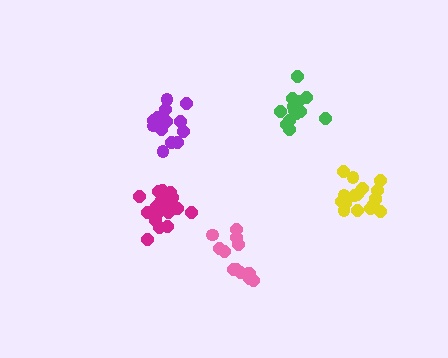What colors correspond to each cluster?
The clusters are colored: purple, magenta, green, pink, yellow.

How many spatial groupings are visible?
There are 5 spatial groupings.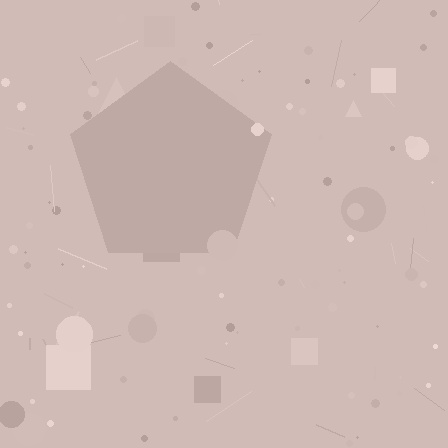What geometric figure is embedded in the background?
A pentagon is embedded in the background.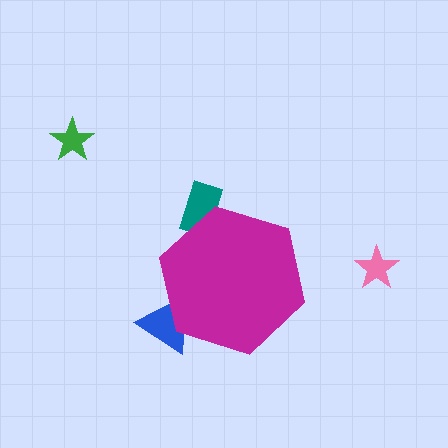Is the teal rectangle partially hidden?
Yes, the teal rectangle is partially hidden behind the magenta hexagon.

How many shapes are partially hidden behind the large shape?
2 shapes are partially hidden.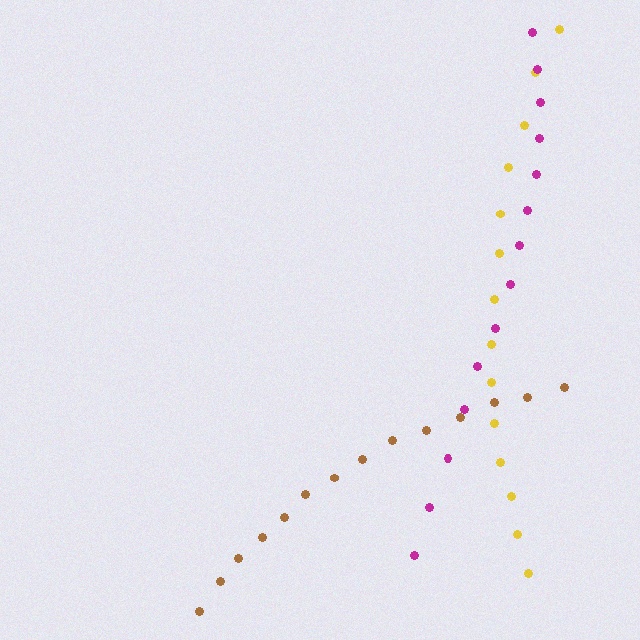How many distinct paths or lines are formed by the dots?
There are 3 distinct paths.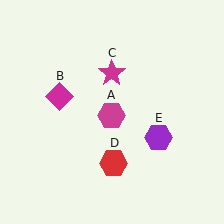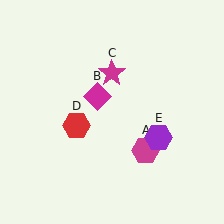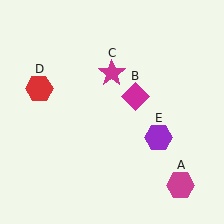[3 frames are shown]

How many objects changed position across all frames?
3 objects changed position: magenta hexagon (object A), magenta diamond (object B), red hexagon (object D).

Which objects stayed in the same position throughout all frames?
Magenta star (object C) and purple hexagon (object E) remained stationary.